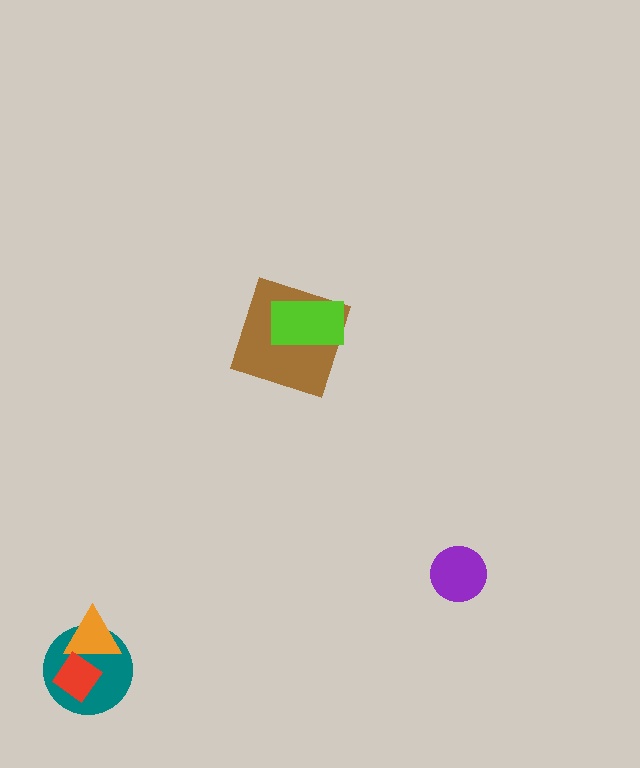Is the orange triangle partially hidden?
Yes, it is partially covered by another shape.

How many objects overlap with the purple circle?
0 objects overlap with the purple circle.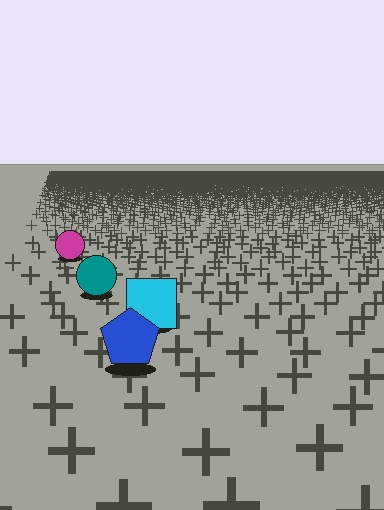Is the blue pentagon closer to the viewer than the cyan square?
Yes. The blue pentagon is closer — you can tell from the texture gradient: the ground texture is coarser near it.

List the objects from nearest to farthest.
From nearest to farthest: the blue pentagon, the cyan square, the teal circle, the magenta circle.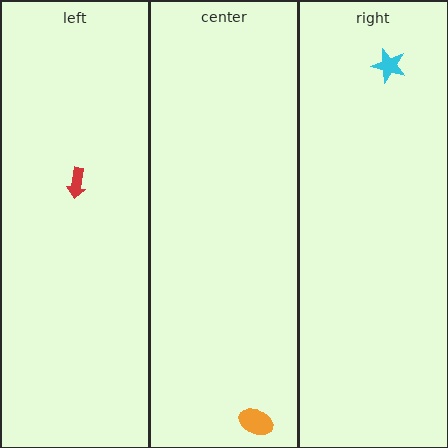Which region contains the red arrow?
The left region.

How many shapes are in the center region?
1.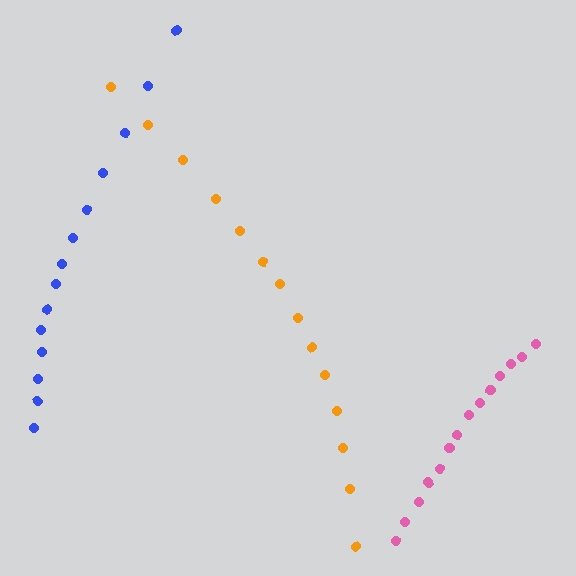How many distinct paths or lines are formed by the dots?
There are 3 distinct paths.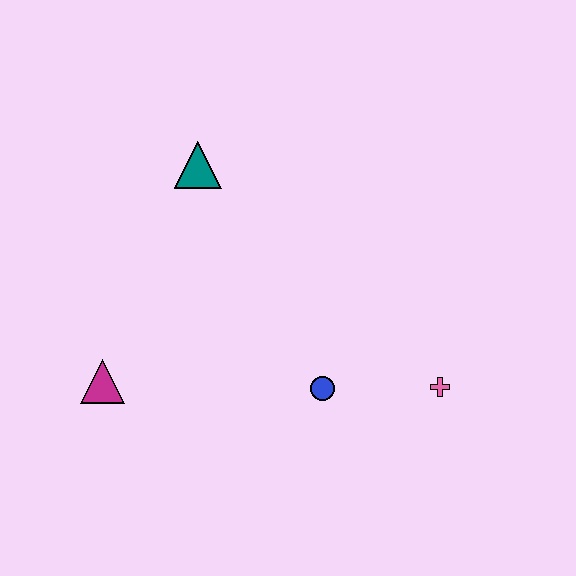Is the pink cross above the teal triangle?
No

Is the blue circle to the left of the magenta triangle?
No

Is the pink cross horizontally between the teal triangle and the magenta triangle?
No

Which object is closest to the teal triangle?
The magenta triangle is closest to the teal triangle.